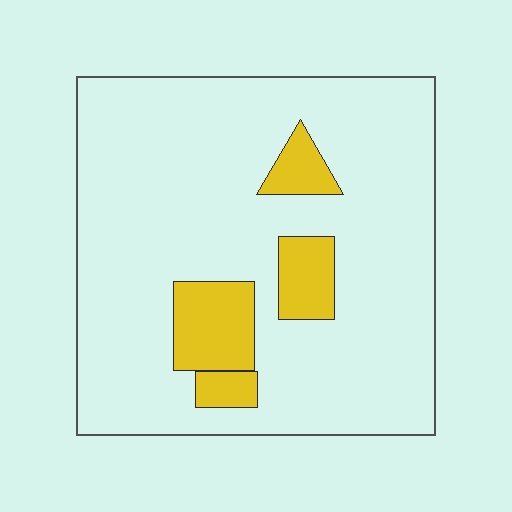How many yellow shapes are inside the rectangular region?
4.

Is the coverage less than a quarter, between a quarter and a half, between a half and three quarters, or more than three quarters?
Less than a quarter.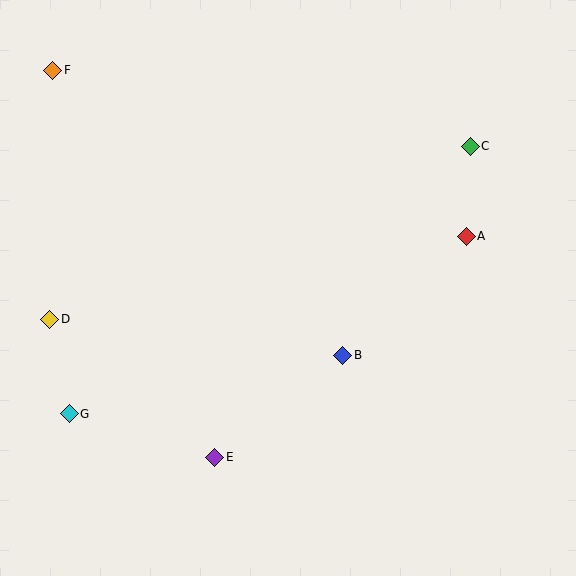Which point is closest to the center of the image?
Point B at (343, 355) is closest to the center.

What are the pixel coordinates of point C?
Point C is at (470, 146).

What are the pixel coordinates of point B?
Point B is at (343, 355).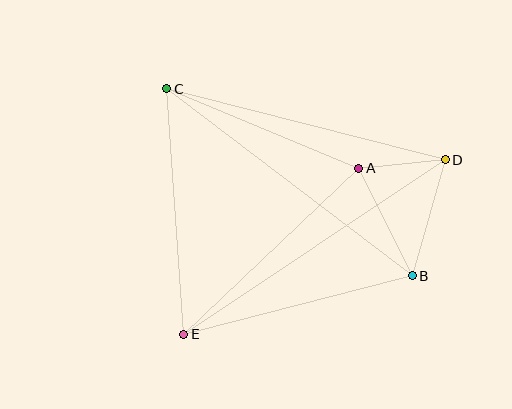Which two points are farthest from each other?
Points D and E are farthest from each other.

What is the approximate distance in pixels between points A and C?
The distance between A and C is approximately 208 pixels.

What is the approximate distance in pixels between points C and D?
The distance between C and D is approximately 288 pixels.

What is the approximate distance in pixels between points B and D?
The distance between B and D is approximately 120 pixels.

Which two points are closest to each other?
Points A and D are closest to each other.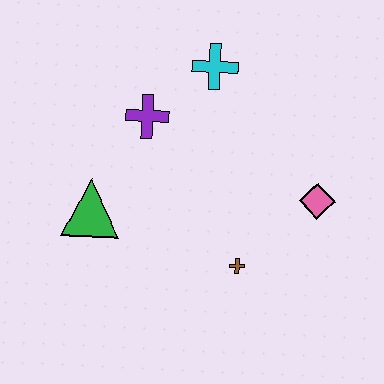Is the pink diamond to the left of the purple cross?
No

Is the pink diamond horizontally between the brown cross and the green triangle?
No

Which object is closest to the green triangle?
The purple cross is closest to the green triangle.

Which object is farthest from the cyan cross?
The brown cross is farthest from the cyan cross.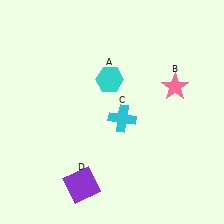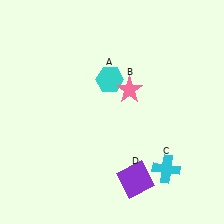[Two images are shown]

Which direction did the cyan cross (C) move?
The cyan cross (C) moved down.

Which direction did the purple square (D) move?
The purple square (D) moved right.